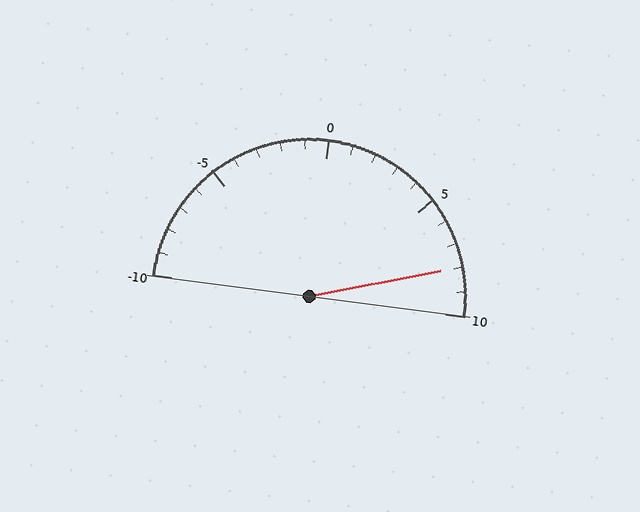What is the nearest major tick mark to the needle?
The nearest major tick mark is 10.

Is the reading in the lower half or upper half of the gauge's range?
The reading is in the upper half of the range (-10 to 10).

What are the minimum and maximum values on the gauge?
The gauge ranges from -10 to 10.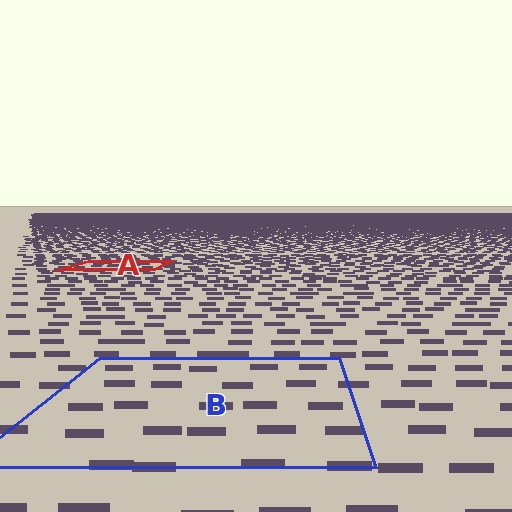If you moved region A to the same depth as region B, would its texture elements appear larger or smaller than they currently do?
They would appear larger. At a closer depth, the same texture elements are projected at a bigger on-screen size.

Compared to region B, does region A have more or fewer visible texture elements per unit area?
Region A has more texture elements per unit area — they are packed more densely because it is farther away.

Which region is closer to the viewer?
Region B is closer. The texture elements there are larger and more spread out.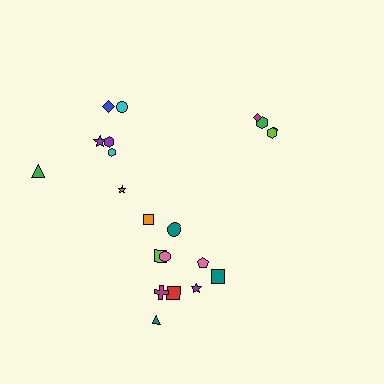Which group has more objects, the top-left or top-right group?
The top-left group.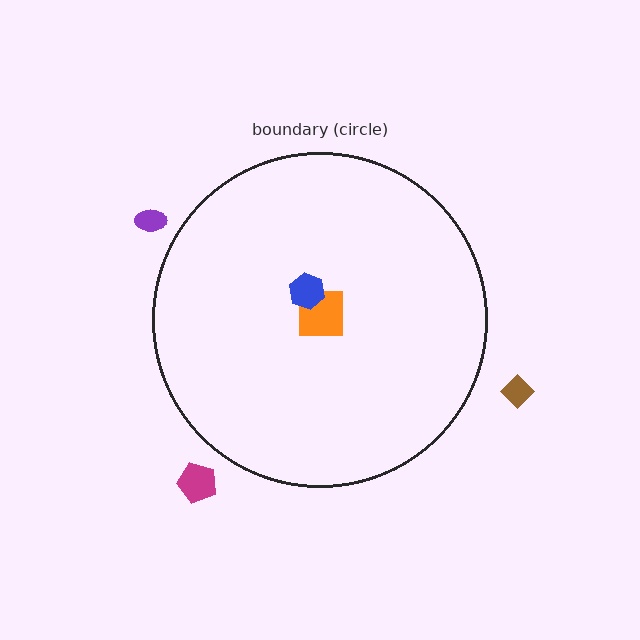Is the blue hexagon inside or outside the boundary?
Inside.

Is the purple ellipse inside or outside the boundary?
Outside.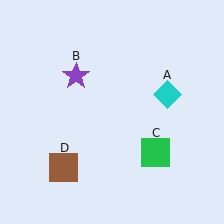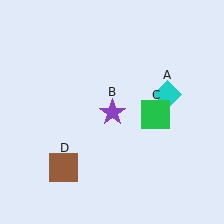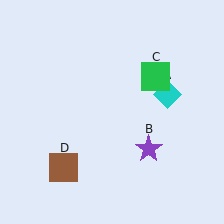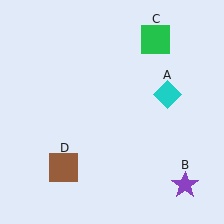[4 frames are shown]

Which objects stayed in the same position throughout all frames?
Cyan diamond (object A) and brown square (object D) remained stationary.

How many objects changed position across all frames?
2 objects changed position: purple star (object B), green square (object C).